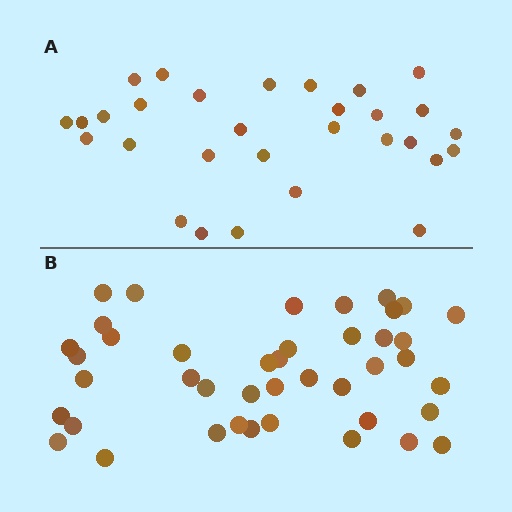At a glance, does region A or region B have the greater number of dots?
Region B (the bottom region) has more dots.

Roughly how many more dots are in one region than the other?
Region B has roughly 12 or so more dots than region A.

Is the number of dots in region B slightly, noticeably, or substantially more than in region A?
Region B has noticeably more, but not dramatically so. The ratio is roughly 1.4 to 1.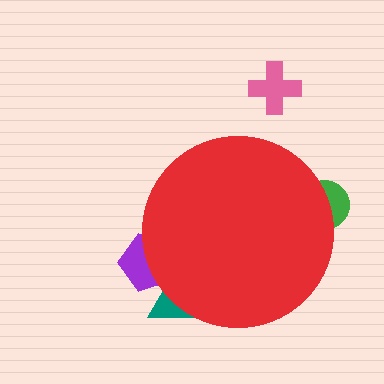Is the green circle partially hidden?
Yes, the green circle is partially hidden behind the red circle.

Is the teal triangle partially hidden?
Yes, the teal triangle is partially hidden behind the red circle.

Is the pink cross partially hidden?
No, the pink cross is fully visible.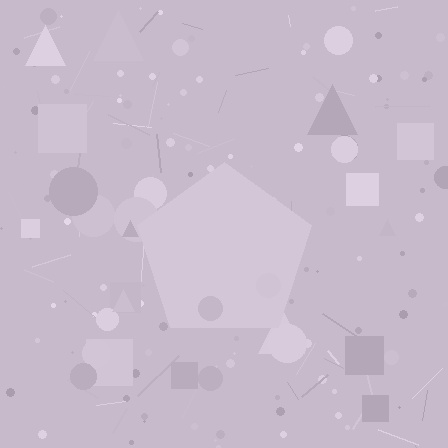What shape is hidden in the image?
A pentagon is hidden in the image.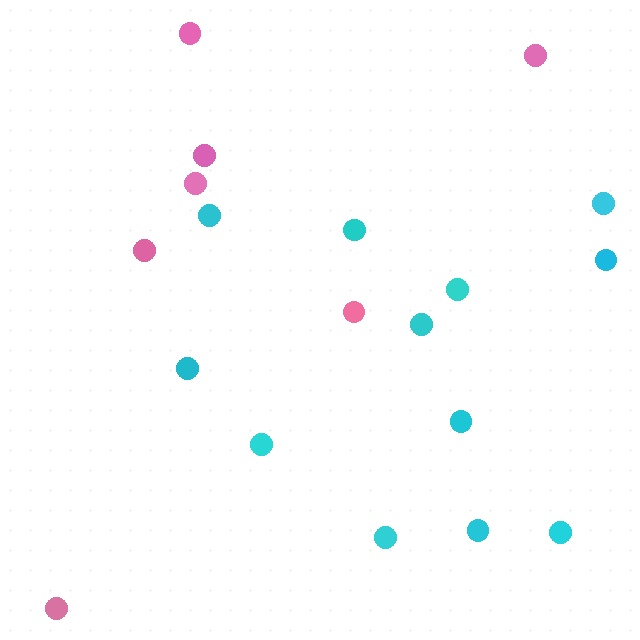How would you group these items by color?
There are 2 groups: one group of pink circles (7) and one group of cyan circles (12).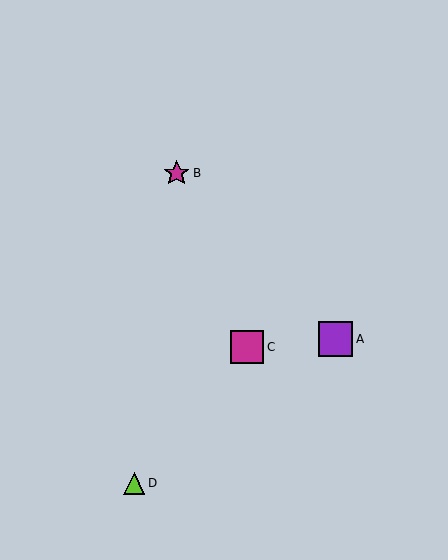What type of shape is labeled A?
Shape A is a purple square.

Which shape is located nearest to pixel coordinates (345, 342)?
The purple square (labeled A) at (336, 339) is nearest to that location.